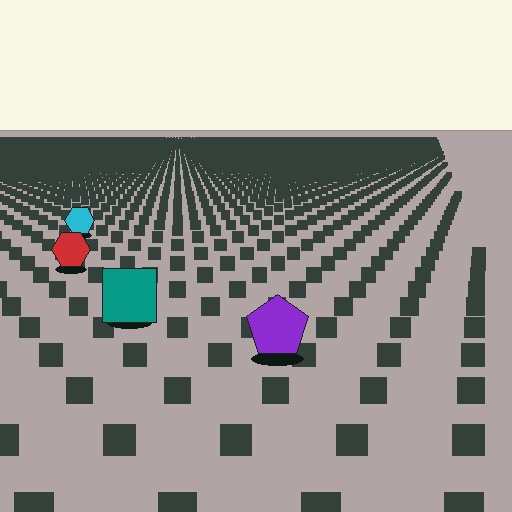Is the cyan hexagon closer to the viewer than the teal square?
No. The teal square is closer — you can tell from the texture gradient: the ground texture is coarser near it.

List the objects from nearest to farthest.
From nearest to farthest: the purple pentagon, the teal square, the red hexagon, the cyan hexagon.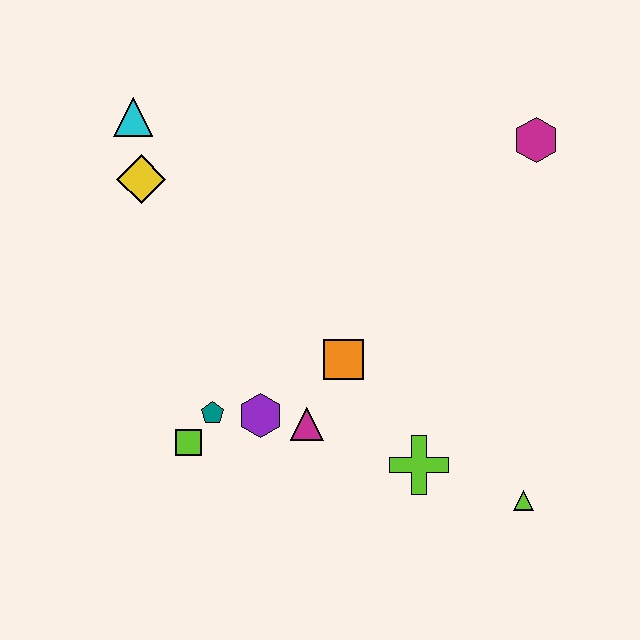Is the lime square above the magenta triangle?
No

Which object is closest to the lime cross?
The lime triangle is closest to the lime cross.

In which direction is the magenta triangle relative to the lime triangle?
The magenta triangle is to the left of the lime triangle.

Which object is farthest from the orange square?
The cyan triangle is farthest from the orange square.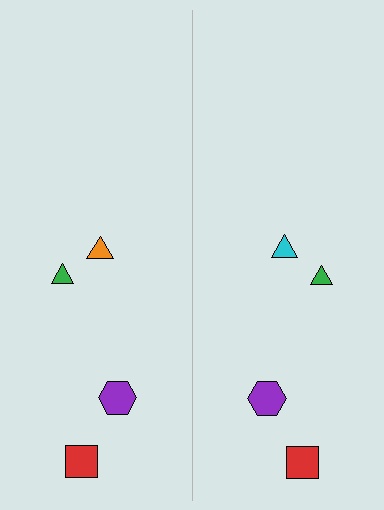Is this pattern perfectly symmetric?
No, the pattern is not perfectly symmetric. The cyan triangle on the right side breaks the symmetry — its mirror counterpart is orange.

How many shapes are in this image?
There are 8 shapes in this image.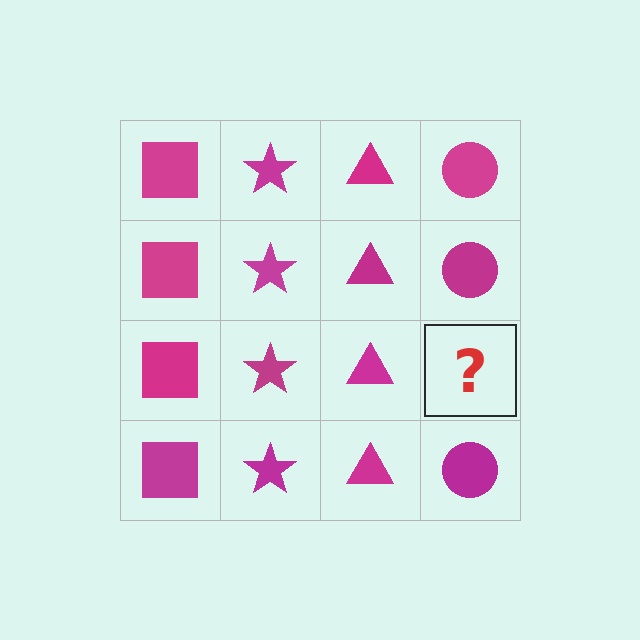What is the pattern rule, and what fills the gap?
The rule is that each column has a consistent shape. The gap should be filled with a magenta circle.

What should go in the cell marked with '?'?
The missing cell should contain a magenta circle.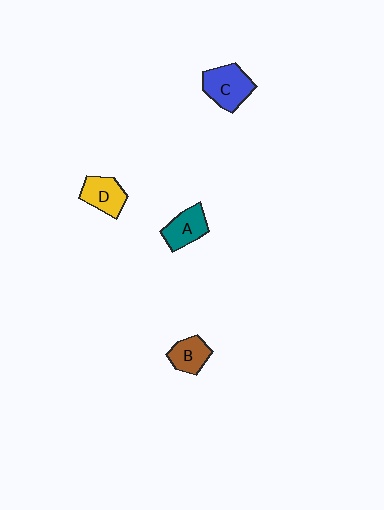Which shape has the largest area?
Shape C (blue).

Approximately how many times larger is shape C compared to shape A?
Approximately 1.3 times.